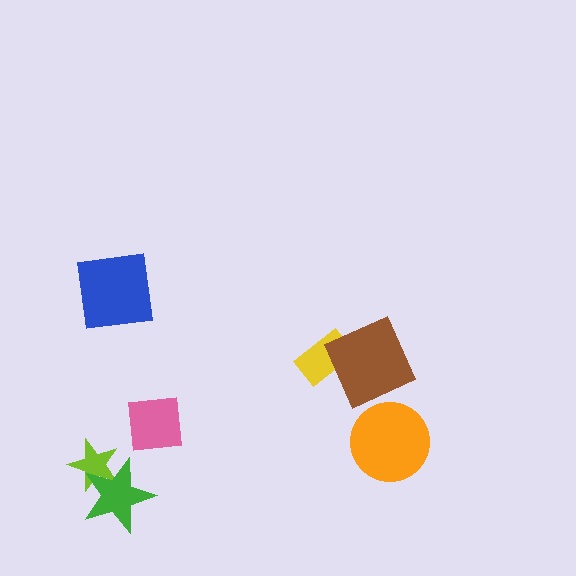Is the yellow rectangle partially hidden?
Yes, it is partially covered by another shape.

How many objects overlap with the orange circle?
0 objects overlap with the orange circle.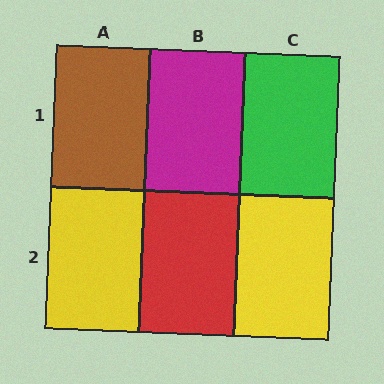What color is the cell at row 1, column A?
Brown.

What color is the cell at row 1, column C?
Green.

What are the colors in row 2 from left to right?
Yellow, red, yellow.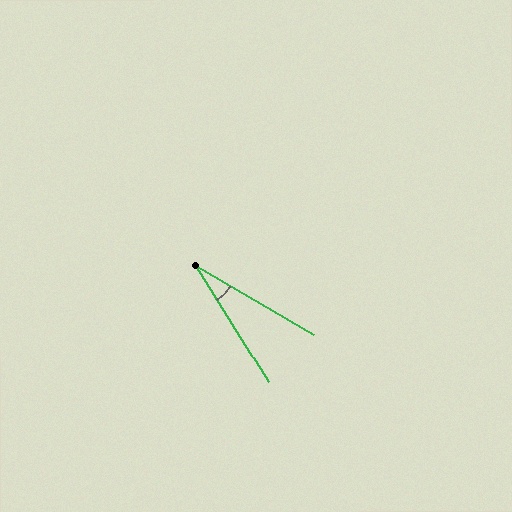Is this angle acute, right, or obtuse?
It is acute.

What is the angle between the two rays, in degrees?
Approximately 28 degrees.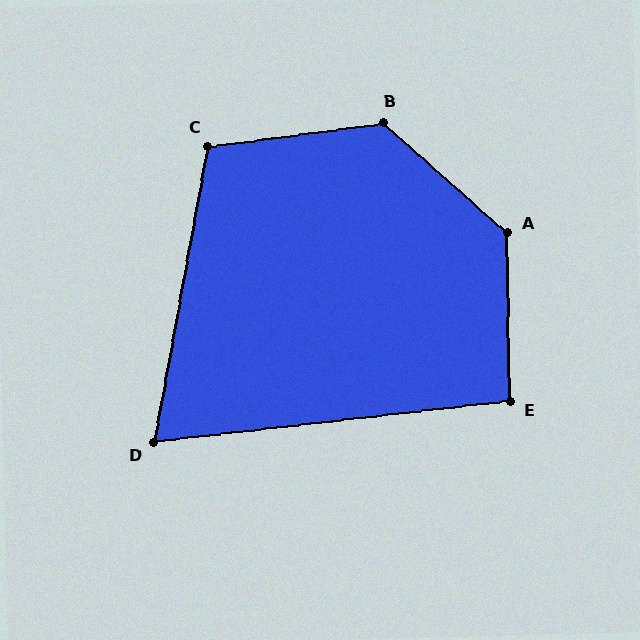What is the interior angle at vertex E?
Approximately 96 degrees (obtuse).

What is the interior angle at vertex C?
Approximately 108 degrees (obtuse).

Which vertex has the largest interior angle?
A, at approximately 132 degrees.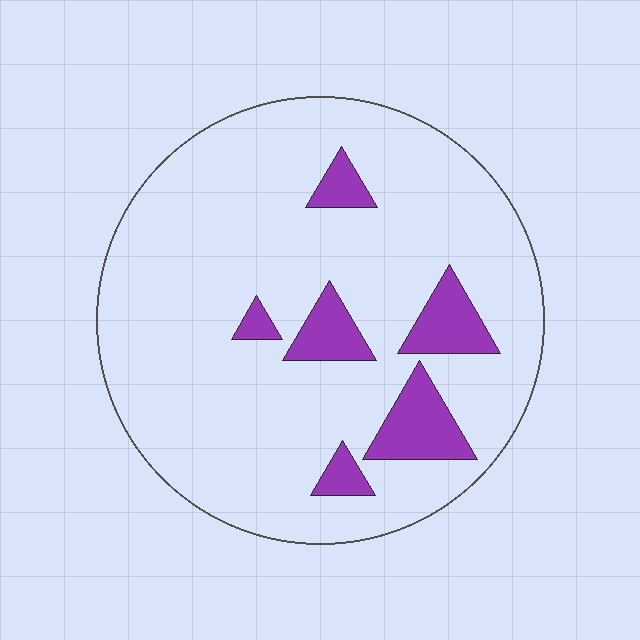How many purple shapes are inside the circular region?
6.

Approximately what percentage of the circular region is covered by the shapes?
Approximately 15%.